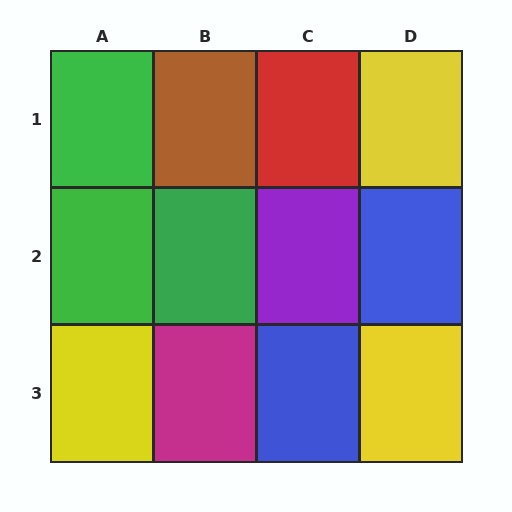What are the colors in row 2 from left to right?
Green, green, purple, blue.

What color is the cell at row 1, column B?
Brown.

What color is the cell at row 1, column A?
Green.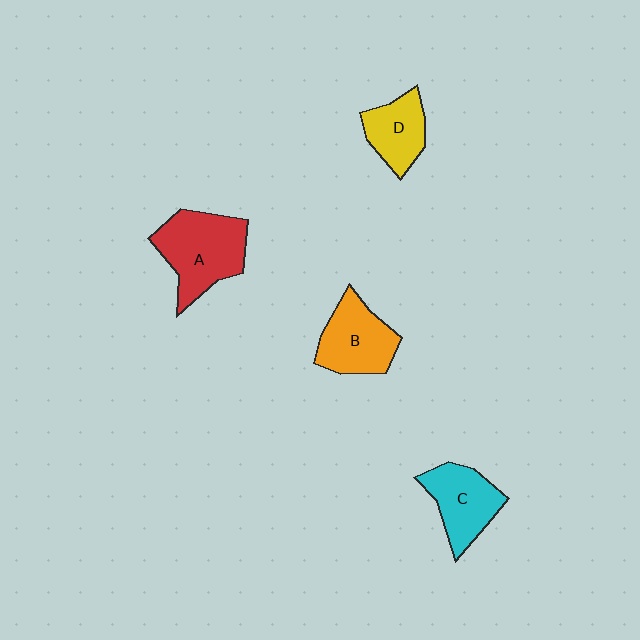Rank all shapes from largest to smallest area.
From largest to smallest: A (red), B (orange), C (cyan), D (yellow).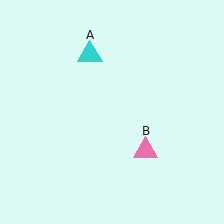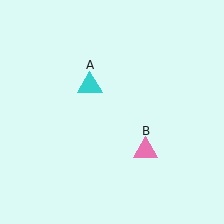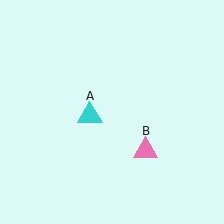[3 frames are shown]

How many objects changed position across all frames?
1 object changed position: cyan triangle (object A).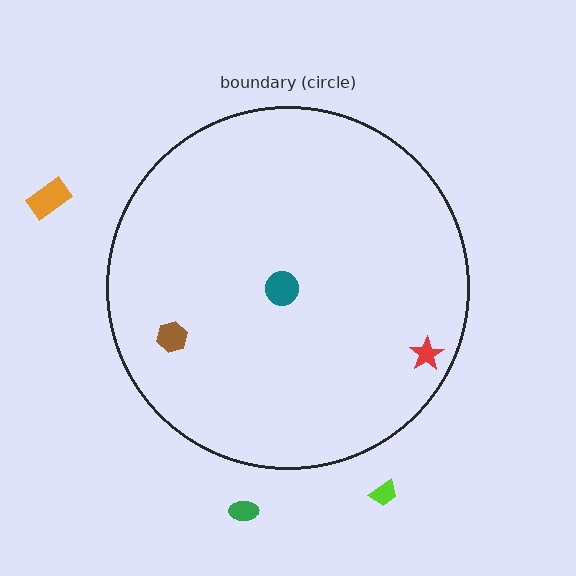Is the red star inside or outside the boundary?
Inside.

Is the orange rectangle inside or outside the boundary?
Outside.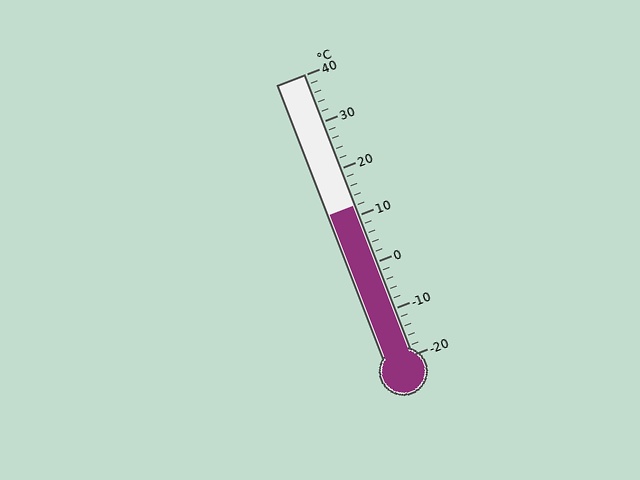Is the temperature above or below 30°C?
The temperature is below 30°C.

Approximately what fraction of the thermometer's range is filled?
The thermometer is filled to approximately 55% of its range.